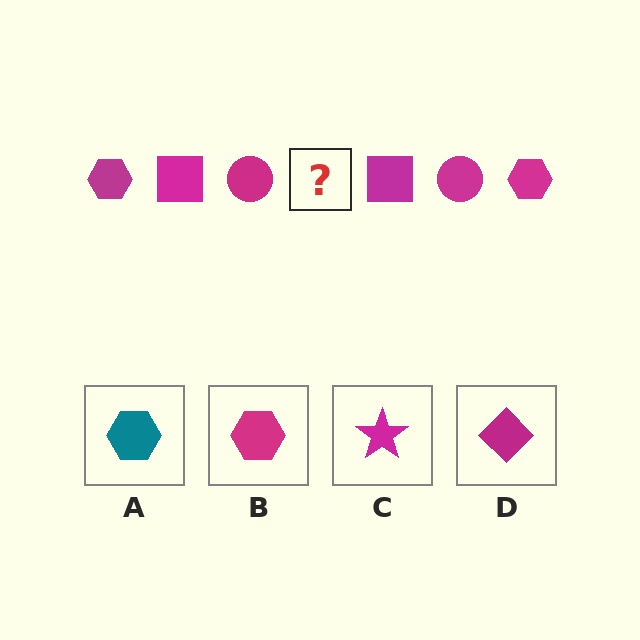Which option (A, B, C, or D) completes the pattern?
B.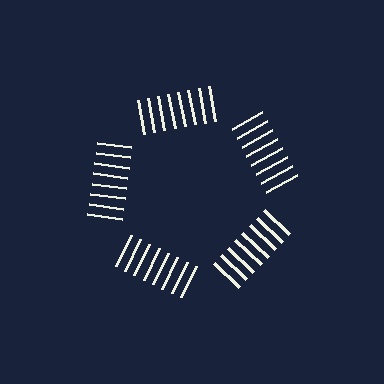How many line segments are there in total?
40 — 8 along each of the 5 edges.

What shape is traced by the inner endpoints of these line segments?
An illusory pentagon — the line segments terminate on its edges but no continuous stroke is drawn.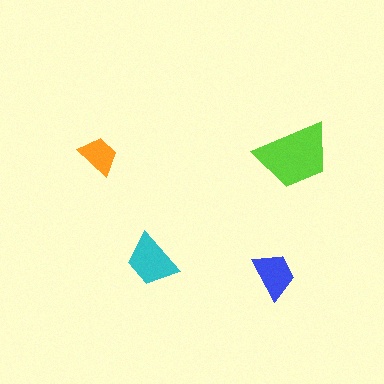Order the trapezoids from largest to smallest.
the lime one, the cyan one, the blue one, the orange one.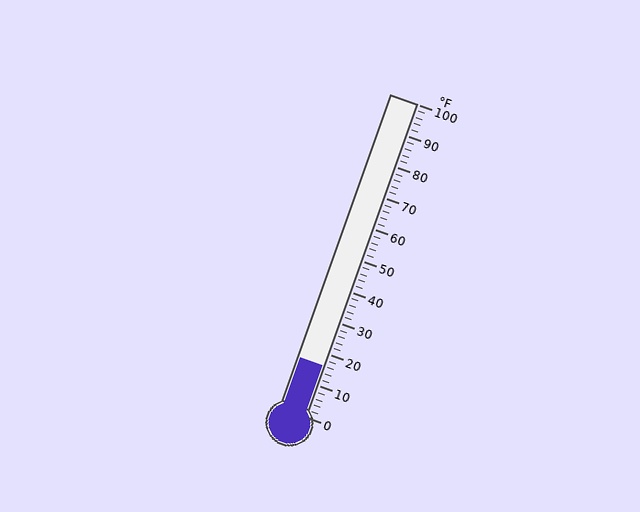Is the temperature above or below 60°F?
The temperature is below 60°F.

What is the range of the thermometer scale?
The thermometer scale ranges from 0°F to 100°F.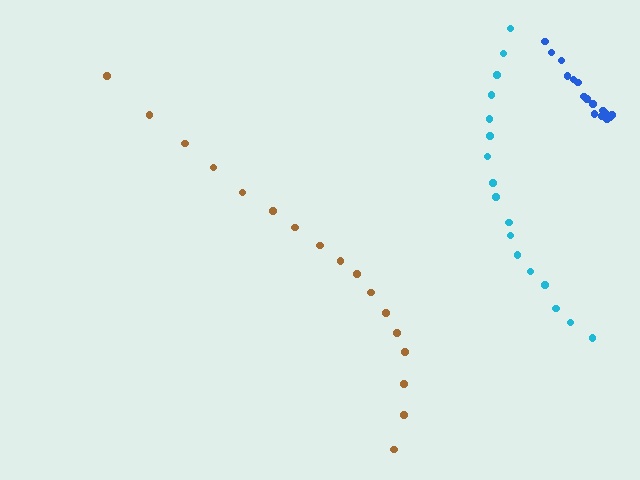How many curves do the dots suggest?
There are 3 distinct paths.